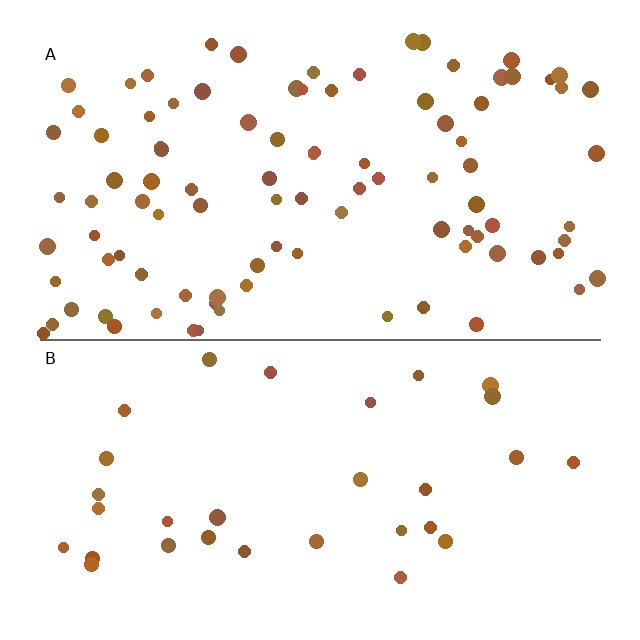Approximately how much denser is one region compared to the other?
Approximately 3.0× — region A over region B.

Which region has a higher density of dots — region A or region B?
A (the top).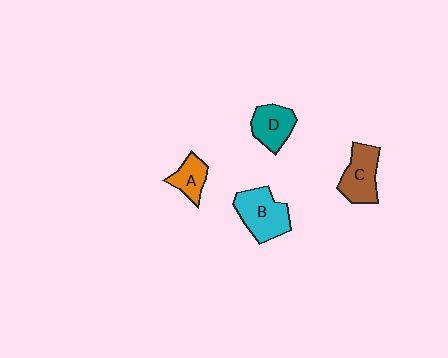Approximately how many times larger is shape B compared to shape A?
Approximately 1.8 times.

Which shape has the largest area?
Shape B (cyan).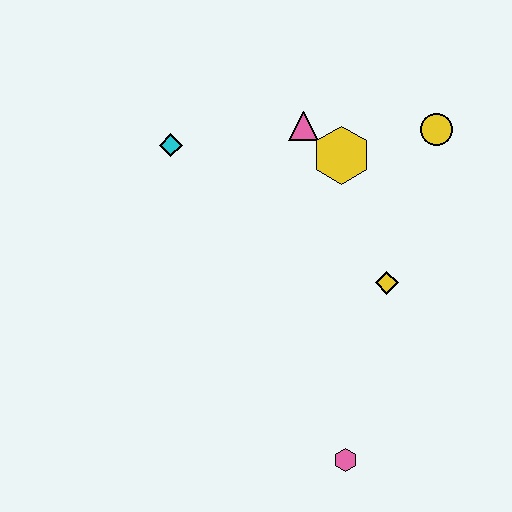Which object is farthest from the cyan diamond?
The pink hexagon is farthest from the cyan diamond.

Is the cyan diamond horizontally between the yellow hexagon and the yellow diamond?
No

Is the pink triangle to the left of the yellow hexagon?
Yes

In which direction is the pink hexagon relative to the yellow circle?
The pink hexagon is below the yellow circle.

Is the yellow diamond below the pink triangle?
Yes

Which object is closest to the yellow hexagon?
The pink triangle is closest to the yellow hexagon.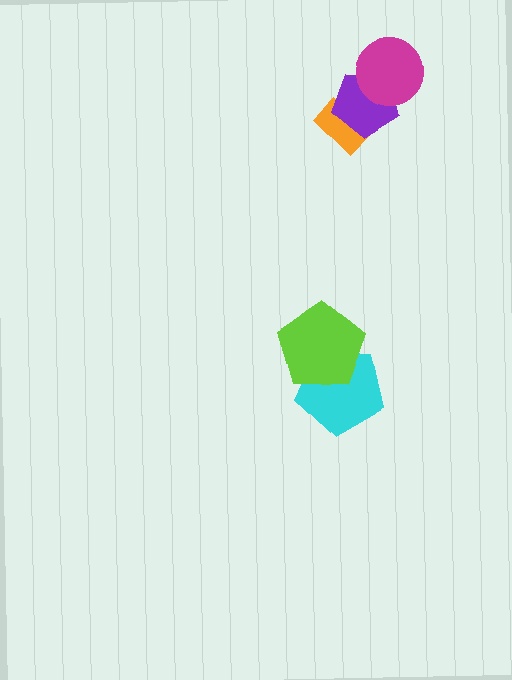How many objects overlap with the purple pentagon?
2 objects overlap with the purple pentagon.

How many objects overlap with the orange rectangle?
1 object overlaps with the orange rectangle.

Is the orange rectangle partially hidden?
Yes, it is partially covered by another shape.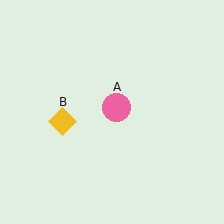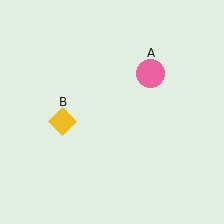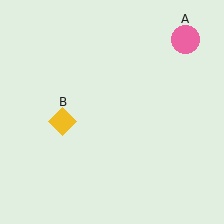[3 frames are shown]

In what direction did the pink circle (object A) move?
The pink circle (object A) moved up and to the right.